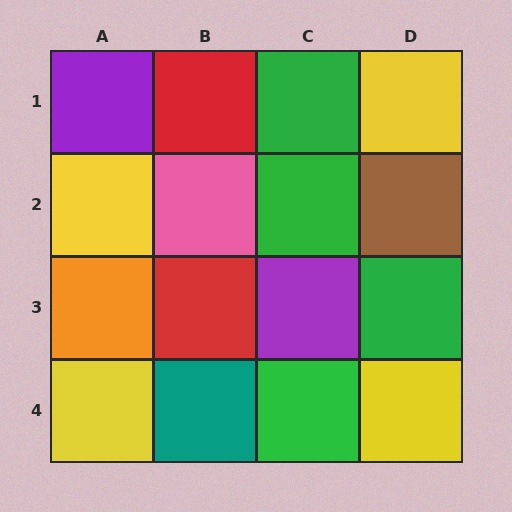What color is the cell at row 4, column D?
Yellow.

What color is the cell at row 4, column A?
Yellow.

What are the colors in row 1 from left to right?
Purple, red, green, yellow.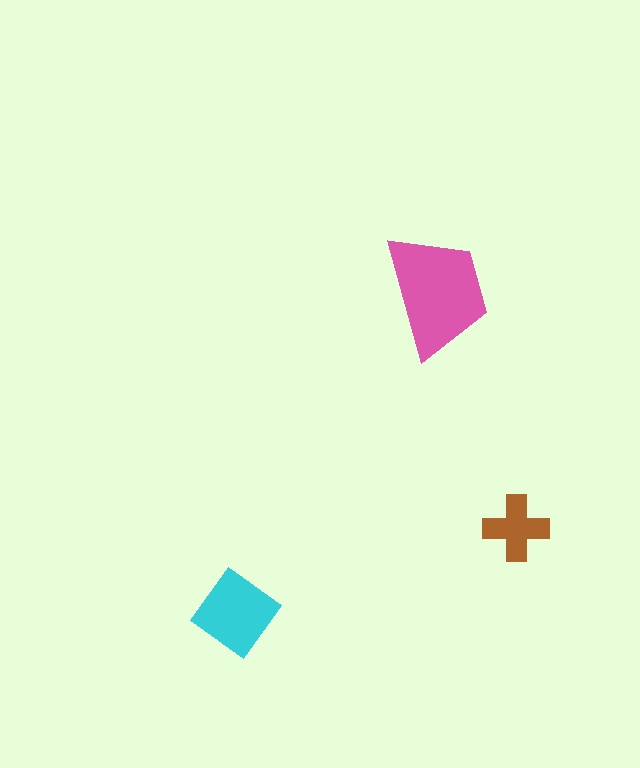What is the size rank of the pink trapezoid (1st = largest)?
1st.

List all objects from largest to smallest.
The pink trapezoid, the cyan diamond, the brown cross.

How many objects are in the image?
There are 3 objects in the image.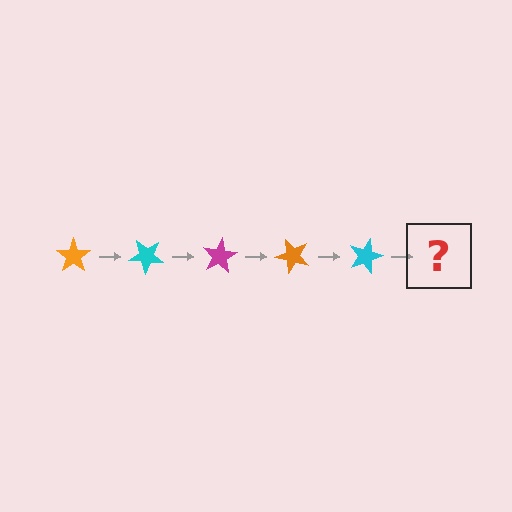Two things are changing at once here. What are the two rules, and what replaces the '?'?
The two rules are that it rotates 40 degrees each step and the color cycles through orange, cyan, and magenta. The '?' should be a magenta star, rotated 200 degrees from the start.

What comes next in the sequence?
The next element should be a magenta star, rotated 200 degrees from the start.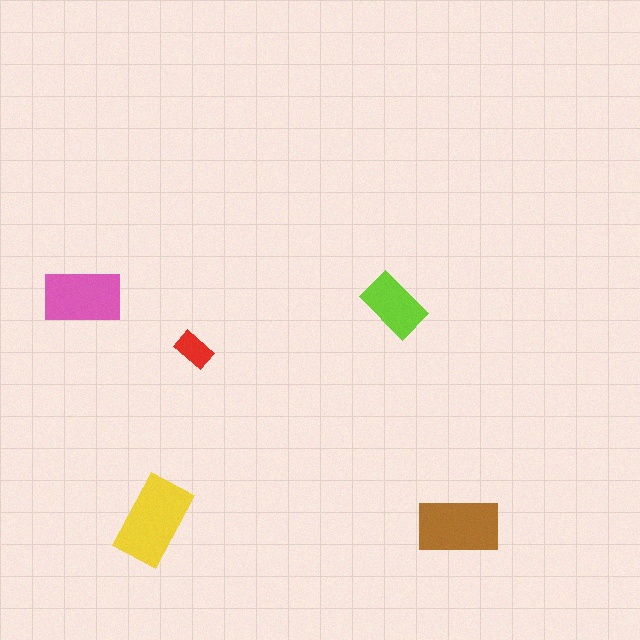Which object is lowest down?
The brown rectangle is bottommost.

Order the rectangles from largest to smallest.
the yellow one, the brown one, the pink one, the lime one, the red one.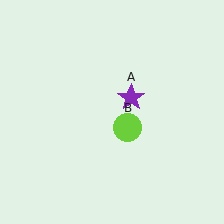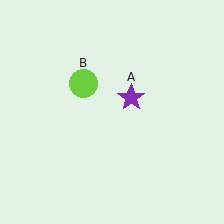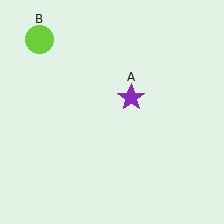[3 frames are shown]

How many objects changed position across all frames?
1 object changed position: lime circle (object B).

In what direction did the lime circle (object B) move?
The lime circle (object B) moved up and to the left.